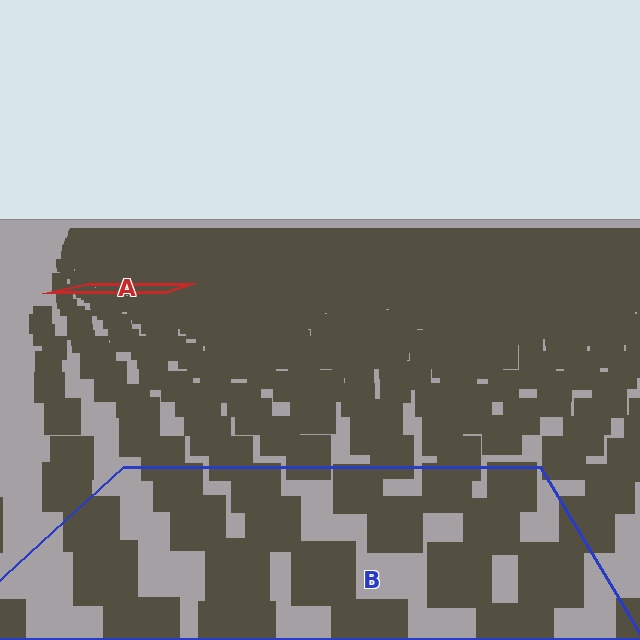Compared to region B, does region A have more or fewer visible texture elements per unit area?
Region A has more texture elements per unit area — they are packed more densely because it is farther away.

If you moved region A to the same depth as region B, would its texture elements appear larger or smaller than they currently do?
They would appear larger. At a closer depth, the same texture elements are projected at a bigger on-screen size.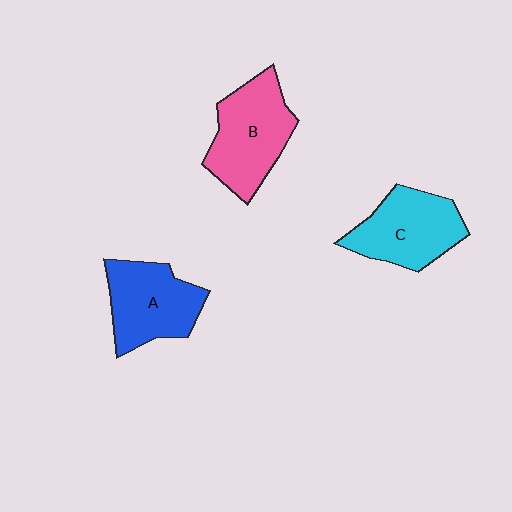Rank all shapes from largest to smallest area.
From largest to smallest: B (pink), C (cyan), A (blue).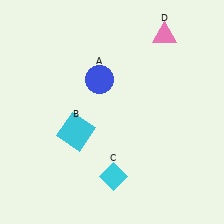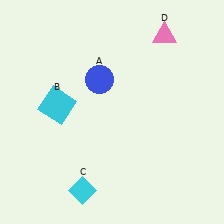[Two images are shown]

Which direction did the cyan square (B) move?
The cyan square (B) moved up.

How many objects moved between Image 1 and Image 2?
2 objects moved between the two images.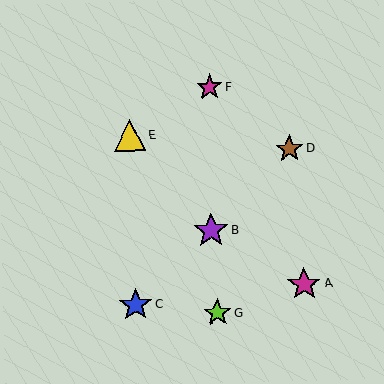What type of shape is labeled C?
Shape C is a blue star.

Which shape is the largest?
The purple star (labeled B) is the largest.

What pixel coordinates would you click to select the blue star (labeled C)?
Click at (135, 305) to select the blue star C.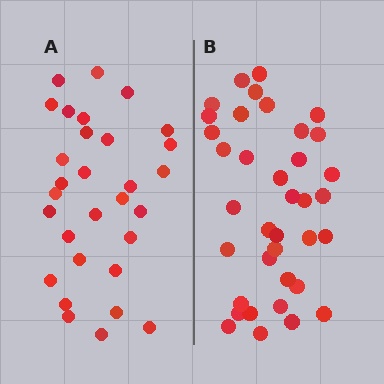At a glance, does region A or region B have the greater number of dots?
Region B (the right region) has more dots.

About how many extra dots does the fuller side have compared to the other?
Region B has roughly 8 or so more dots than region A.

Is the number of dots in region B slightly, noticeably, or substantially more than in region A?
Region B has only slightly more — the two regions are fairly close. The ratio is roughly 1.2 to 1.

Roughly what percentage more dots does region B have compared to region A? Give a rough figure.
About 25% more.